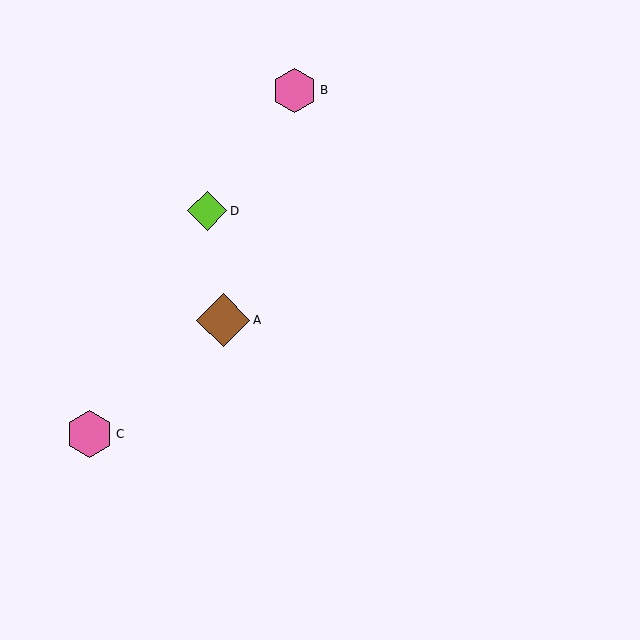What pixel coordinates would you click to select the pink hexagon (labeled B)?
Click at (294, 90) to select the pink hexagon B.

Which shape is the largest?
The brown diamond (labeled A) is the largest.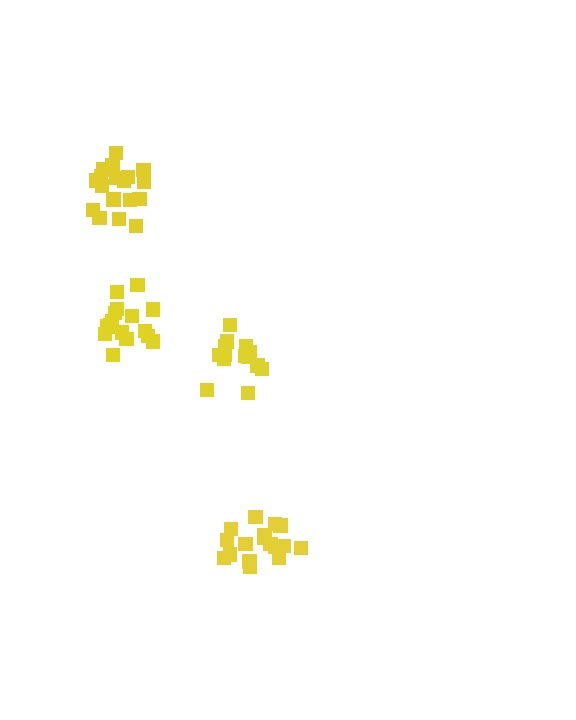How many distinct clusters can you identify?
There are 4 distinct clusters.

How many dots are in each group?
Group 1: 18 dots, Group 2: 14 dots, Group 3: 16 dots, Group 4: 19 dots (67 total).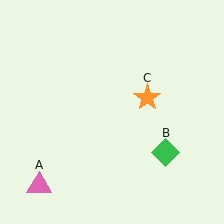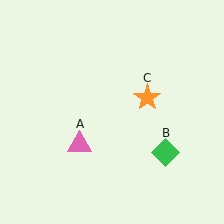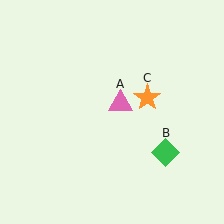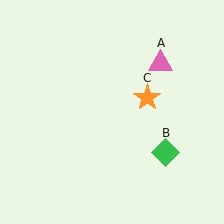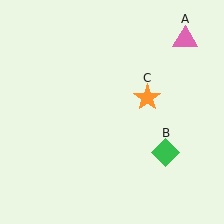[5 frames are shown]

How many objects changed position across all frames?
1 object changed position: pink triangle (object A).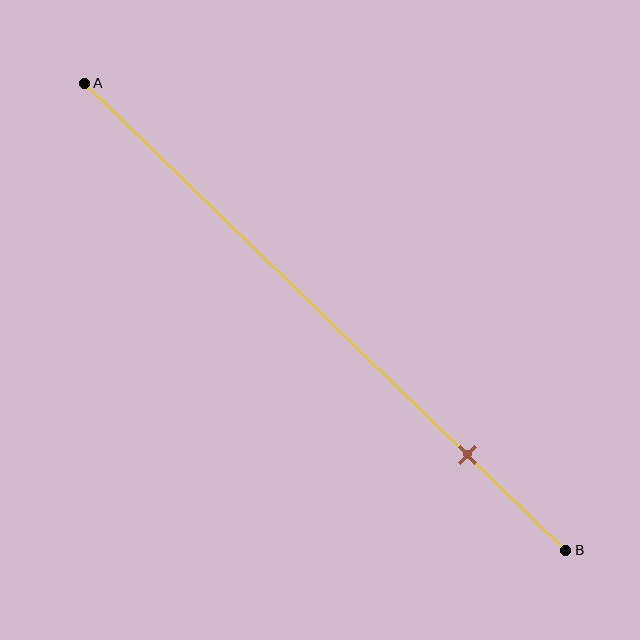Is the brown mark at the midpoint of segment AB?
No, the mark is at about 80% from A, not at the 50% midpoint.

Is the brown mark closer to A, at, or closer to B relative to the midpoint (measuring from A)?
The brown mark is closer to point B than the midpoint of segment AB.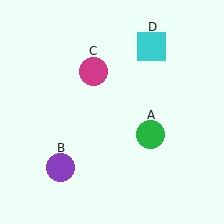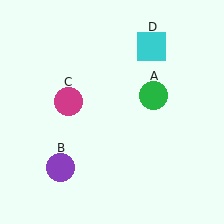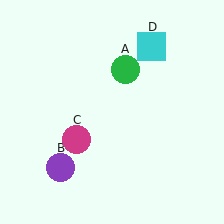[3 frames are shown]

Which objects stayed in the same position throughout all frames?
Purple circle (object B) and cyan square (object D) remained stationary.